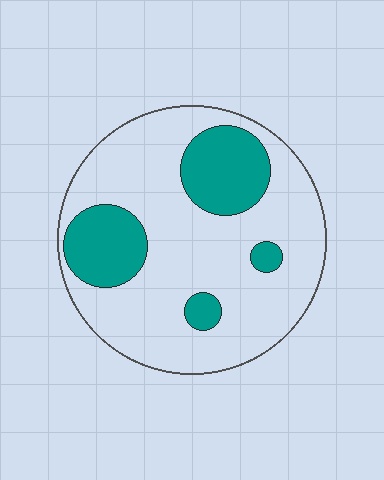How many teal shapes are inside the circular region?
4.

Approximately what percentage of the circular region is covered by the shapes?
Approximately 25%.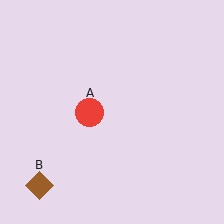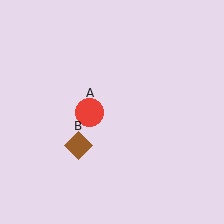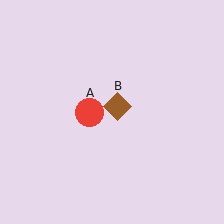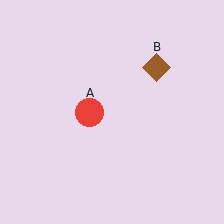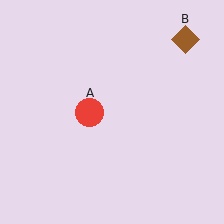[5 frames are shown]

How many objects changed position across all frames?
1 object changed position: brown diamond (object B).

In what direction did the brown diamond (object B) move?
The brown diamond (object B) moved up and to the right.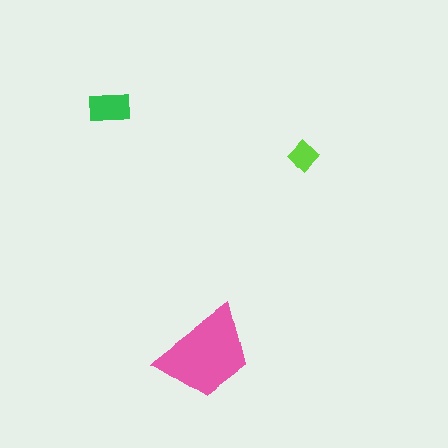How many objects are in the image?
There are 3 objects in the image.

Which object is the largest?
The pink trapezoid.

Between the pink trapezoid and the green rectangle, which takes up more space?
The pink trapezoid.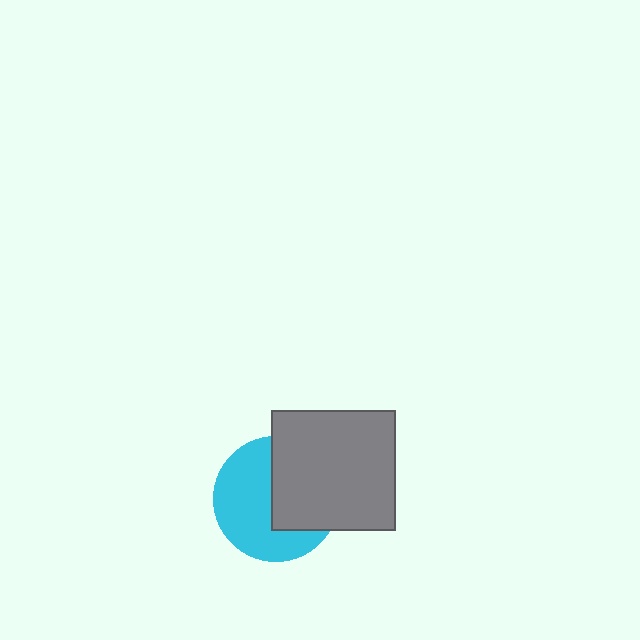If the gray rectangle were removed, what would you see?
You would see the complete cyan circle.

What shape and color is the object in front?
The object in front is a gray rectangle.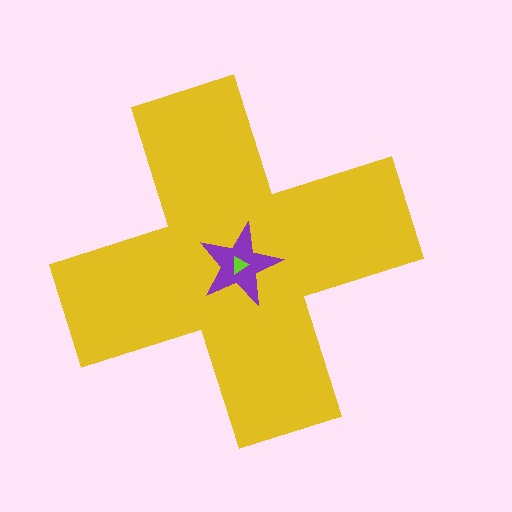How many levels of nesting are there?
3.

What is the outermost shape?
The yellow cross.